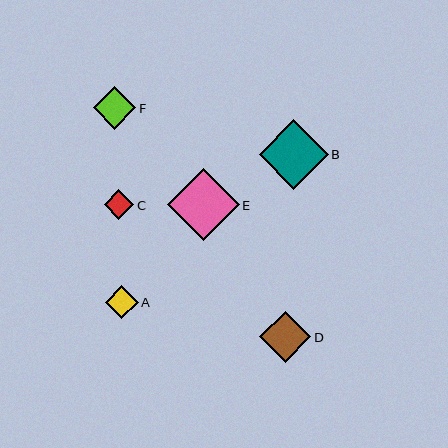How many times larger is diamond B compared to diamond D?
Diamond B is approximately 1.4 times the size of diamond D.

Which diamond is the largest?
Diamond E is the largest with a size of approximately 72 pixels.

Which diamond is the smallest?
Diamond C is the smallest with a size of approximately 30 pixels.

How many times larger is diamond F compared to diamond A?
Diamond F is approximately 1.3 times the size of diamond A.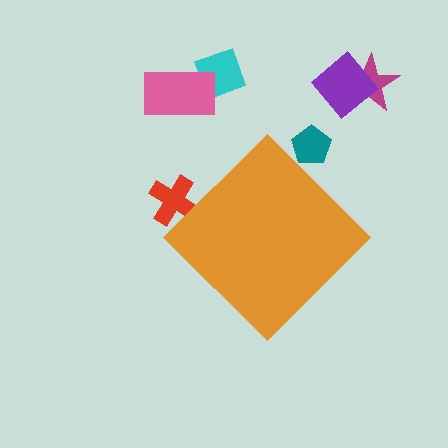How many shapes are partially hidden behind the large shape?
2 shapes are partially hidden.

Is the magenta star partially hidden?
No, the magenta star is fully visible.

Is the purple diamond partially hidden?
No, the purple diamond is fully visible.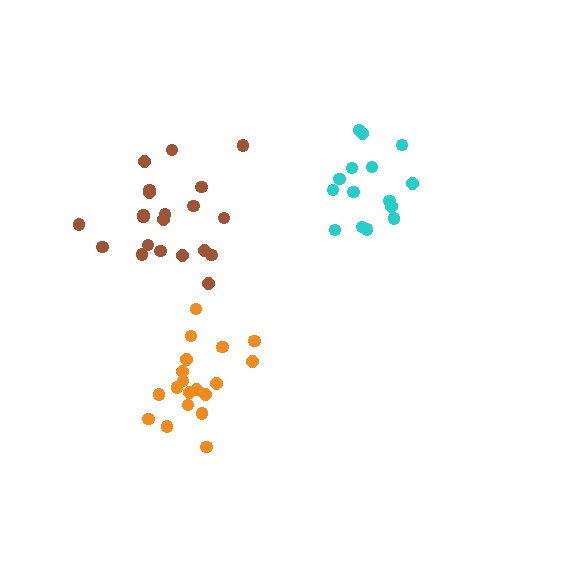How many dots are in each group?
Group 1: 15 dots, Group 2: 21 dots, Group 3: 19 dots (55 total).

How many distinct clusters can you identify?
There are 3 distinct clusters.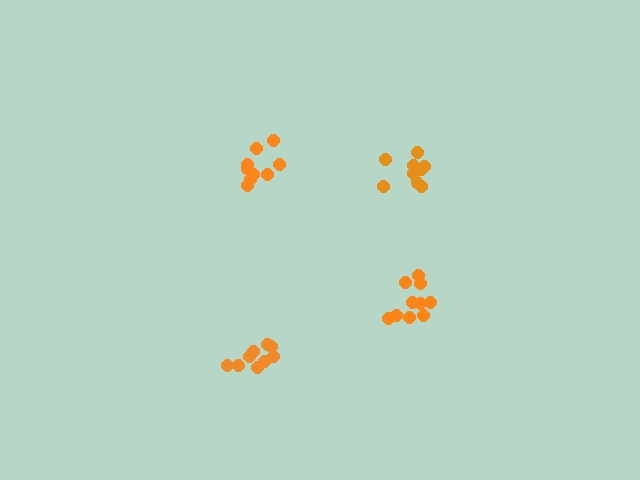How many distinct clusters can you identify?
There are 4 distinct clusters.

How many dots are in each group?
Group 1: 9 dots, Group 2: 10 dots, Group 3: 9 dots, Group 4: 10 dots (38 total).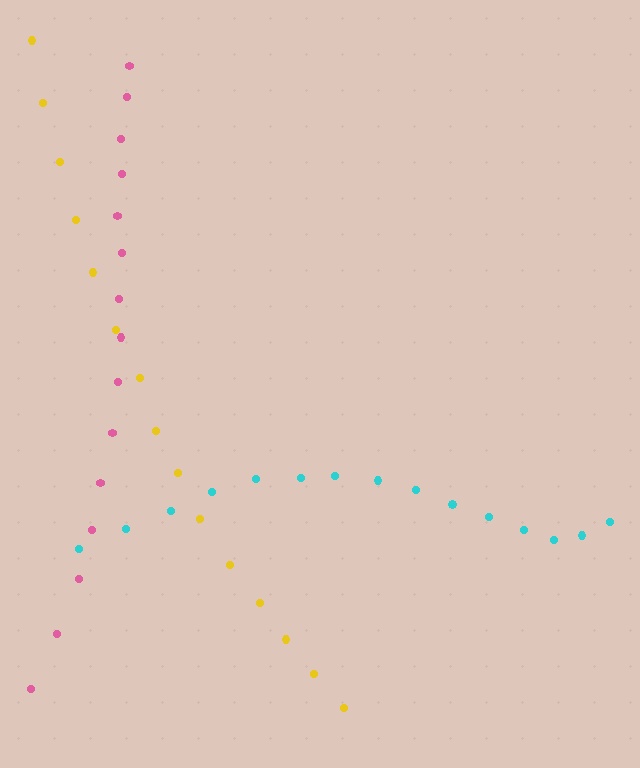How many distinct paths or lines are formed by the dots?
There are 3 distinct paths.